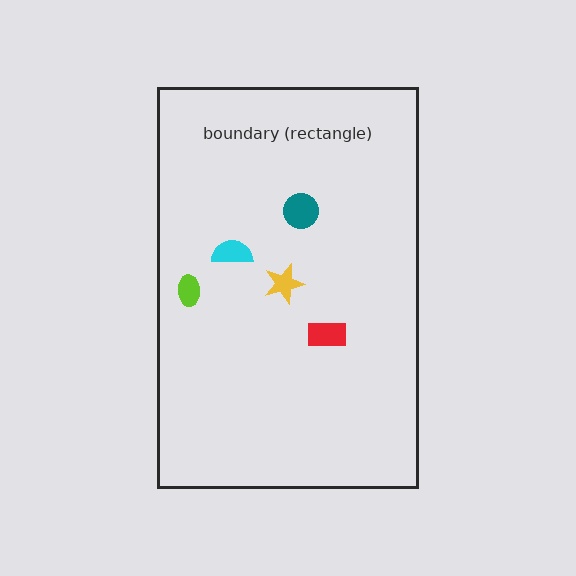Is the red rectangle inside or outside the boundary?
Inside.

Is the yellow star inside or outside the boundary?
Inside.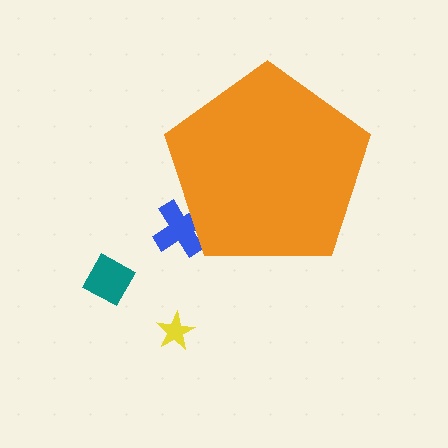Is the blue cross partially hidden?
Yes, the blue cross is partially hidden behind the orange pentagon.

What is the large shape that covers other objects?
An orange pentagon.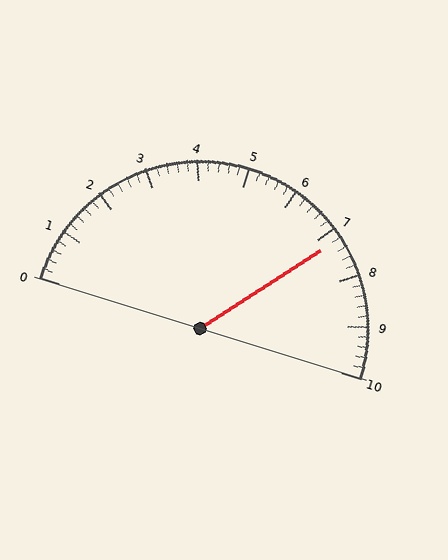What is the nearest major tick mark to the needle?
The nearest major tick mark is 7.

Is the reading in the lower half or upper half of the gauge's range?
The reading is in the upper half of the range (0 to 10).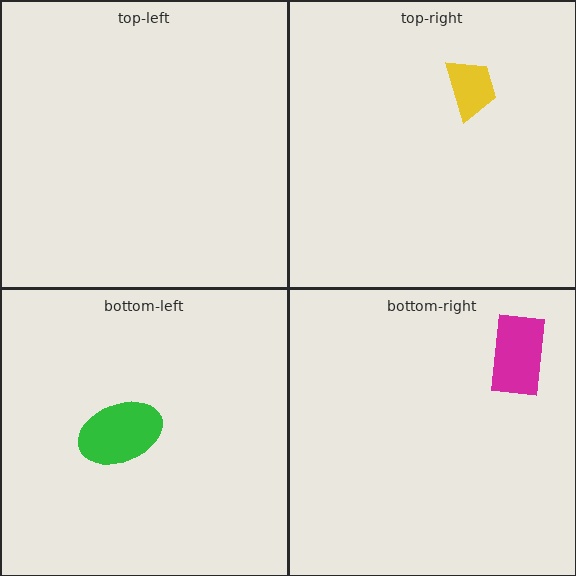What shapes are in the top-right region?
The yellow trapezoid.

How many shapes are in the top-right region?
1.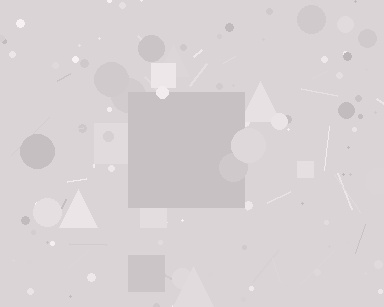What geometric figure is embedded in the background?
A square is embedded in the background.